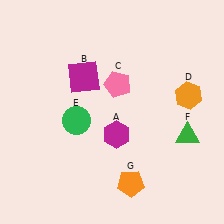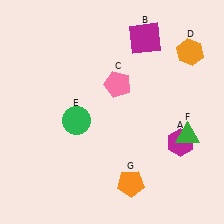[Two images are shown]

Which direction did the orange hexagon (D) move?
The orange hexagon (D) moved up.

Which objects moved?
The objects that moved are: the magenta hexagon (A), the magenta square (B), the orange hexagon (D).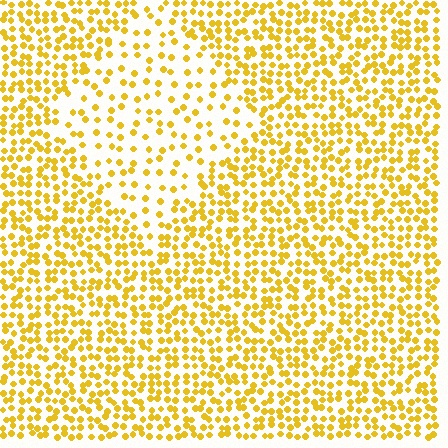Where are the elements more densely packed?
The elements are more densely packed outside the diamond boundary.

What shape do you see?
I see a diamond.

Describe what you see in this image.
The image contains small yellow elements arranged at two different densities. A diamond-shaped region is visible where the elements are less densely packed than the surrounding area.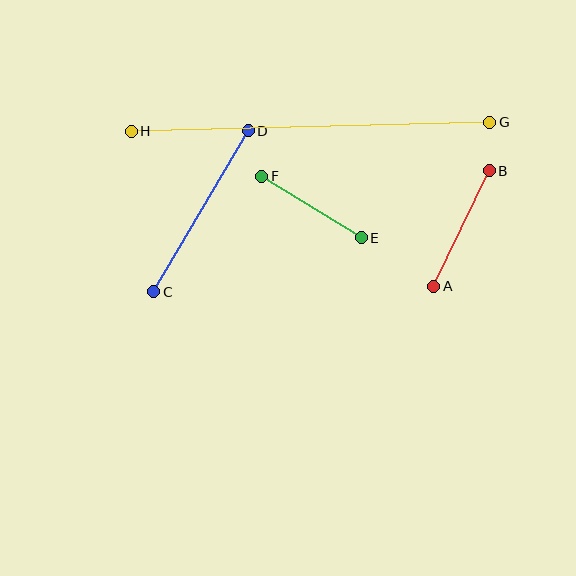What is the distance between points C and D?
The distance is approximately 187 pixels.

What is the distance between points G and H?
The distance is approximately 359 pixels.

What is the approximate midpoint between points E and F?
The midpoint is at approximately (312, 207) pixels.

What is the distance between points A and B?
The distance is approximately 128 pixels.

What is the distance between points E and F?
The distance is approximately 117 pixels.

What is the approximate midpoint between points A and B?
The midpoint is at approximately (462, 229) pixels.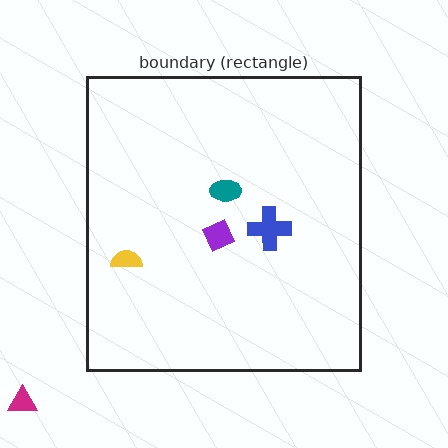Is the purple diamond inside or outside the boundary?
Inside.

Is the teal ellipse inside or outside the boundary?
Inside.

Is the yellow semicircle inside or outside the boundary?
Inside.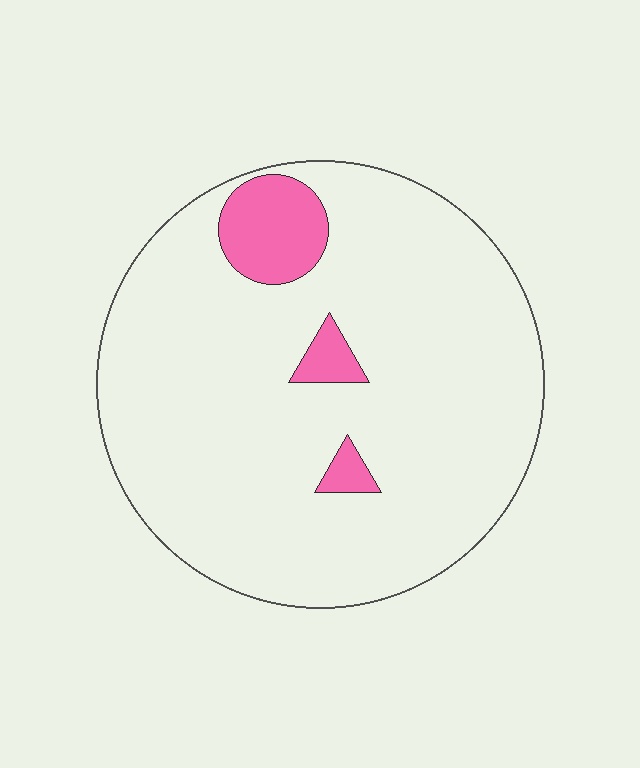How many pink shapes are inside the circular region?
3.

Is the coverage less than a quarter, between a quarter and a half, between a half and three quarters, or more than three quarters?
Less than a quarter.